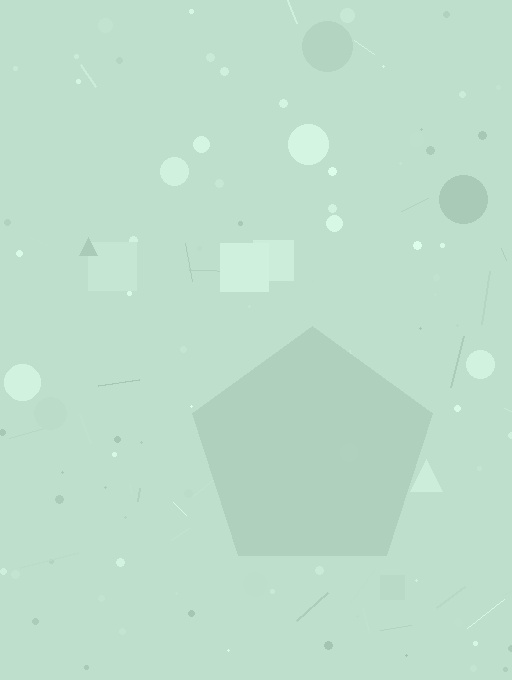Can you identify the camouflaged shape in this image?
The camouflaged shape is a pentagon.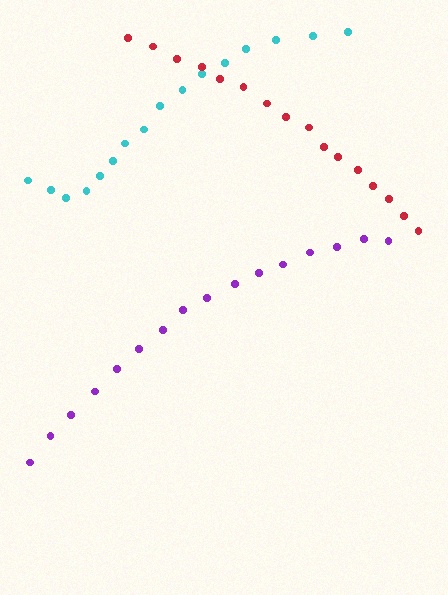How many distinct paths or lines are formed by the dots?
There are 3 distinct paths.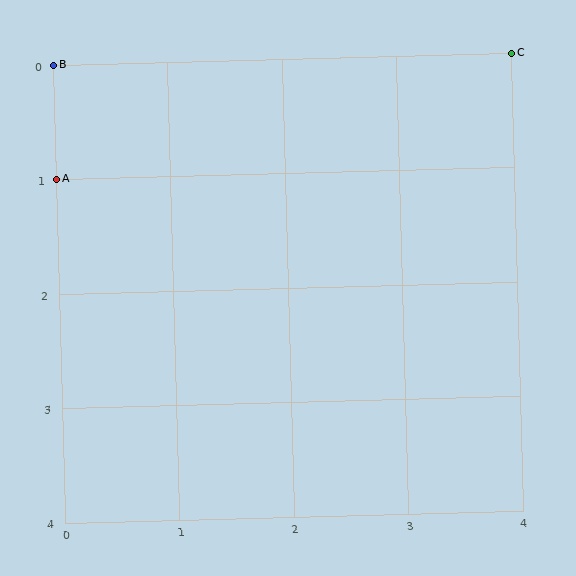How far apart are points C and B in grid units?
Points C and B are 4 columns apart.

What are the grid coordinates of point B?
Point B is at grid coordinates (0, 0).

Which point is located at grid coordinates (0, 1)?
Point A is at (0, 1).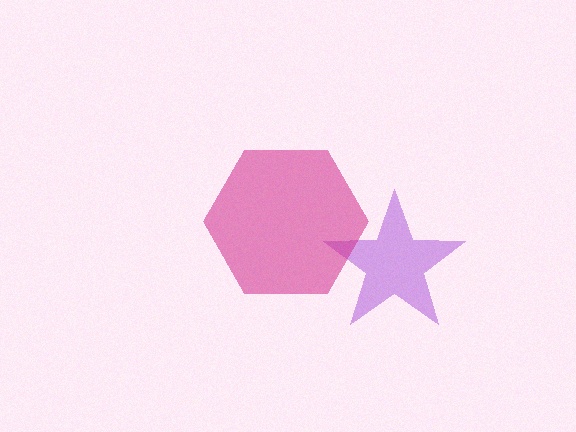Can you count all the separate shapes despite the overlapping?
Yes, there are 2 separate shapes.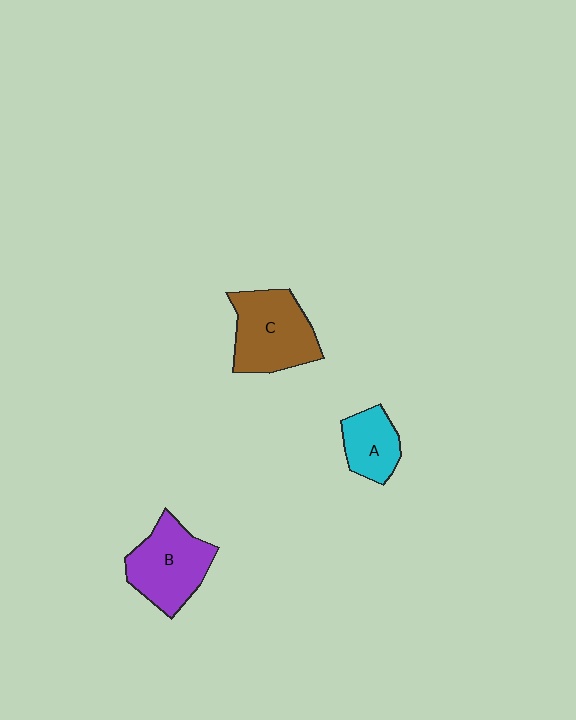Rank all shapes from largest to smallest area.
From largest to smallest: C (brown), B (purple), A (cyan).